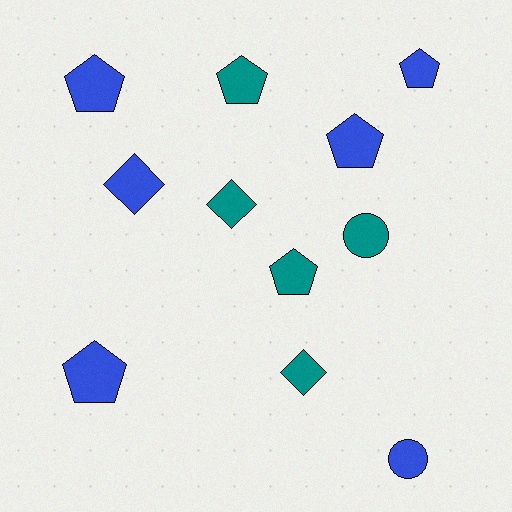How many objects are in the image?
There are 11 objects.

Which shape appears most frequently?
Pentagon, with 6 objects.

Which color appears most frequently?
Blue, with 6 objects.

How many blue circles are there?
There is 1 blue circle.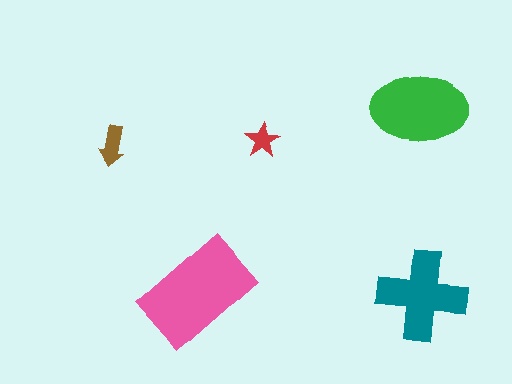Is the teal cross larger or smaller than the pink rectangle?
Smaller.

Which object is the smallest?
The red star.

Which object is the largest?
The pink rectangle.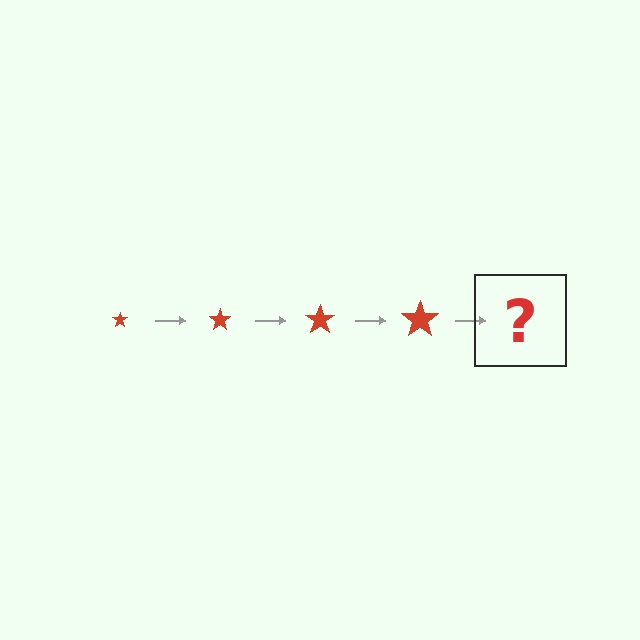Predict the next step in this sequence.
The next step is a red star, larger than the previous one.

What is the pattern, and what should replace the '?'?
The pattern is that the star gets progressively larger each step. The '?' should be a red star, larger than the previous one.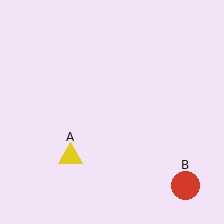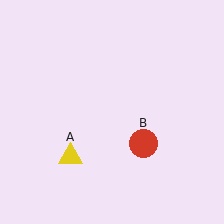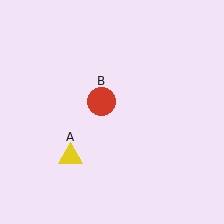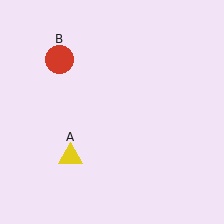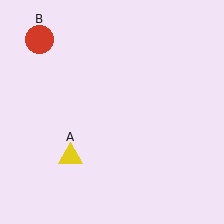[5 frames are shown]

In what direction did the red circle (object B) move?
The red circle (object B) moved up and to the left.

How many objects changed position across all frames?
1 object changed position: red circle (object B).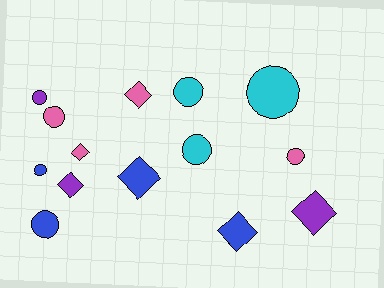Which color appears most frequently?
Pink, with 4 objects.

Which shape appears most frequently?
Circle, with 8 objects.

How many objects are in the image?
There are 14 objects.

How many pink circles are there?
There are 2 pink circles.